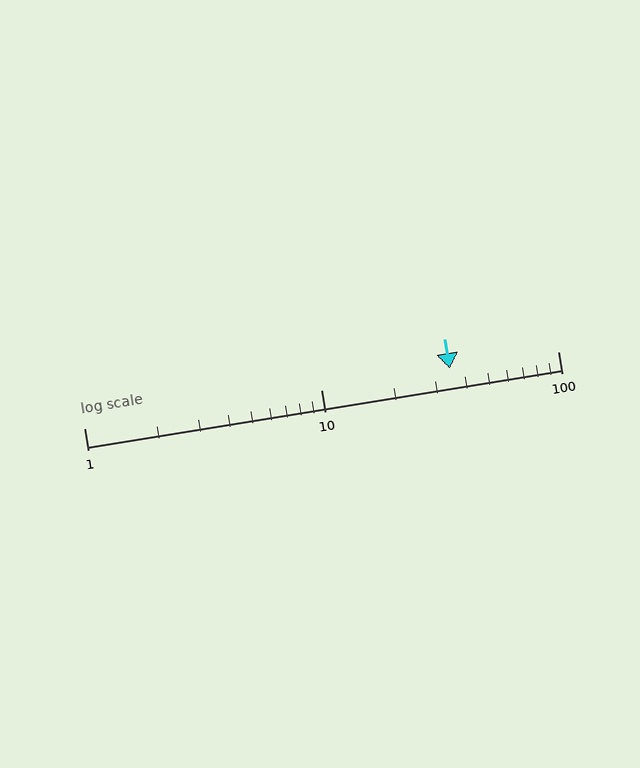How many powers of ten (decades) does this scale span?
The scale spans 2 decades, from 1 to 100.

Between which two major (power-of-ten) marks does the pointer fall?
The pointer is between 10 and 100.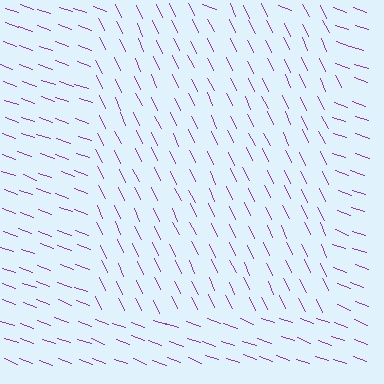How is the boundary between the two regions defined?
The boundary is defined purely by a change in line orientation (approximately 45 degrees difference). All lines are the same color and thickness.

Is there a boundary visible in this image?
Yes, there is a texture boundary formed by a change in line orientation.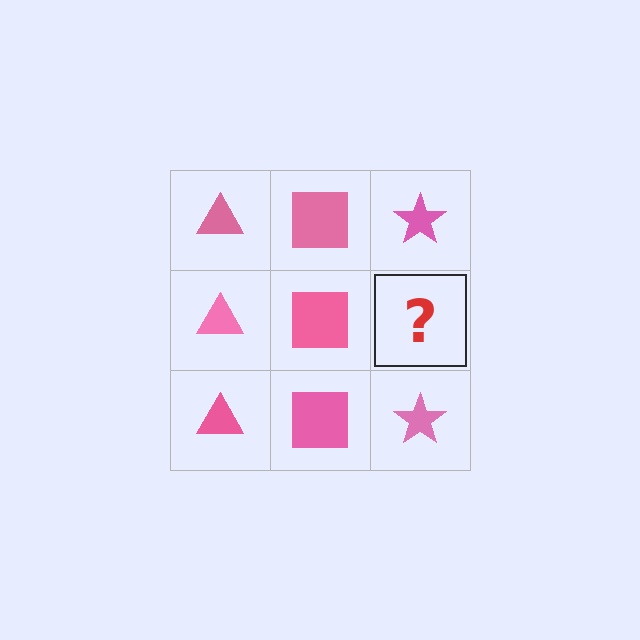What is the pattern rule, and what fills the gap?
The rule is that each column has a consistent shape. The gap should be filled with a pink star.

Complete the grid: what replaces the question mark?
The question mark should be replaced with a pink star.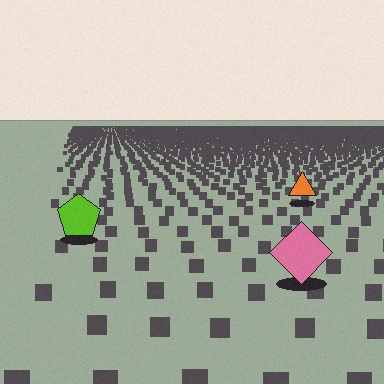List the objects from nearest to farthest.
From nearest to farthest: the pink diamond, the lime pentagon, the orange triangle.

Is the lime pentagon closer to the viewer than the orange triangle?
Yes. The lime pentagon is closer — you can tell from the texture gradient: the ground texture is coarser near it.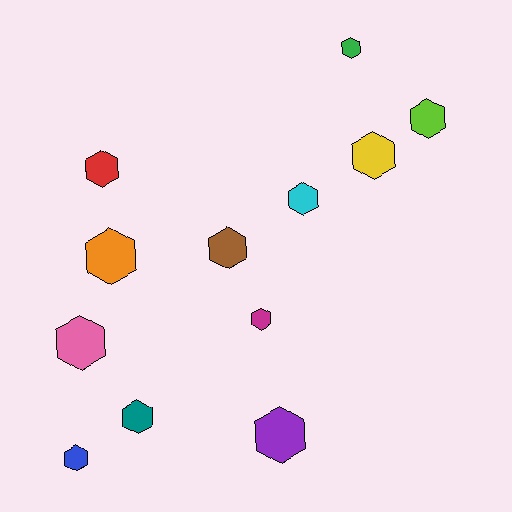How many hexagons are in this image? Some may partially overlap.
There are 12 hexagons.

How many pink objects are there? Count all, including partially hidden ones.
There is 1 pink object.